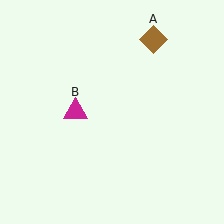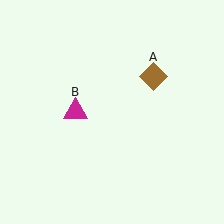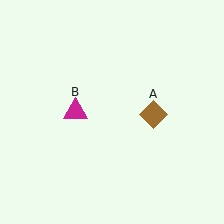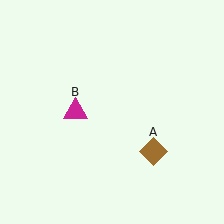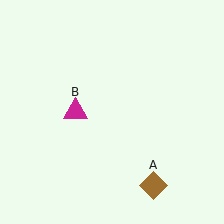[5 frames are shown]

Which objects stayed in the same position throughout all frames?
Magenta triangle (object B) remained stationary.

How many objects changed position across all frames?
1 object changed position: brown diamond (object A).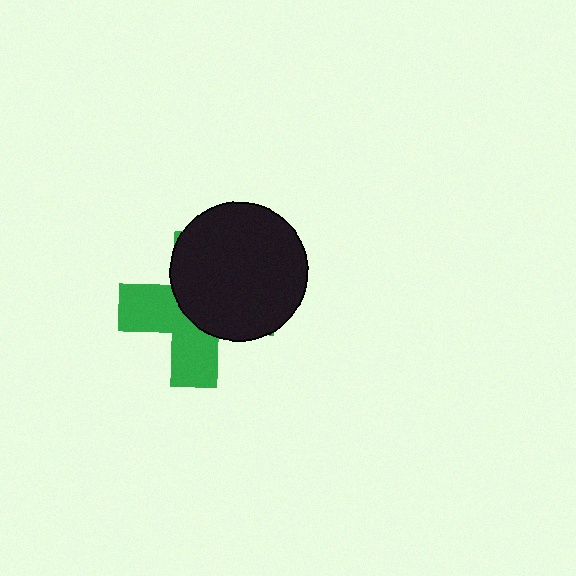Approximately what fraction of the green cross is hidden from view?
Roughly 55% of the green cross is hidden behind the black circle.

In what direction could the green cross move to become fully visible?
The green cross could move toward the lower-left. That would shift it out from behind the black circle entirely.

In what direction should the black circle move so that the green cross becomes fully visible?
The black circle should move toward the upper-right. That is the shortest direction to clear the overlap and leave the green cross fully visible.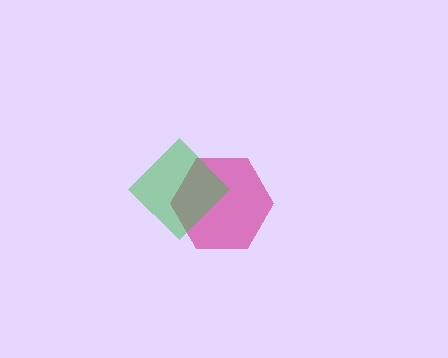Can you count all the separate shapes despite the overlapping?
Yes, there are 2 separate shapes.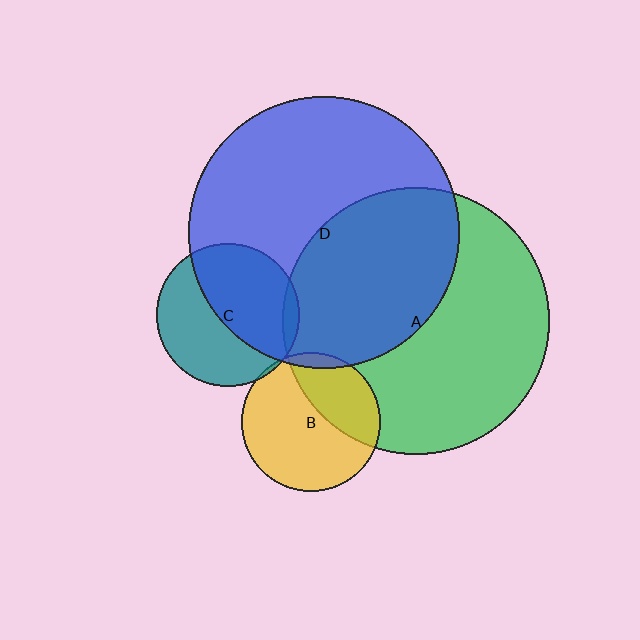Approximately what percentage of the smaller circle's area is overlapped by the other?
Approximately 50%.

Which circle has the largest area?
Circle D (blue).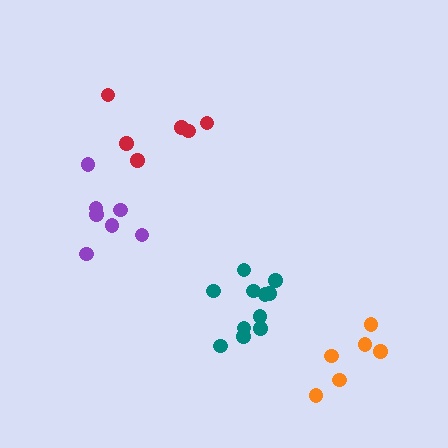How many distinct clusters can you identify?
There are 4 distinct clusters.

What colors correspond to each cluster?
The clusters are colored: purple, teal, orange, red.